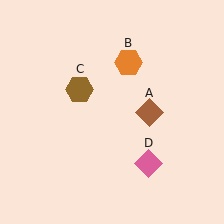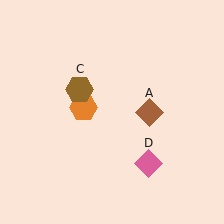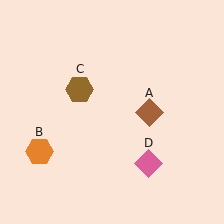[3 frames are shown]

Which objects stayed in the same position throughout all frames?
Brown diamond (object A) and brown hexagon (object C) and pink diamond (object D) remained stationary.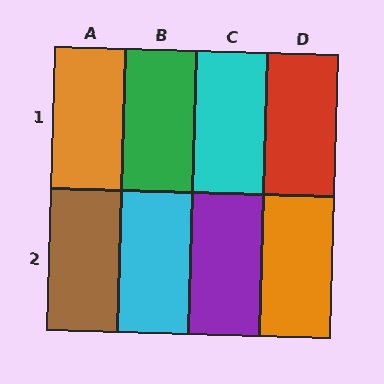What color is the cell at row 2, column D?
Orange.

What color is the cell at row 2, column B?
Cyan.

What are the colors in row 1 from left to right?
Orange, green, cyan, red.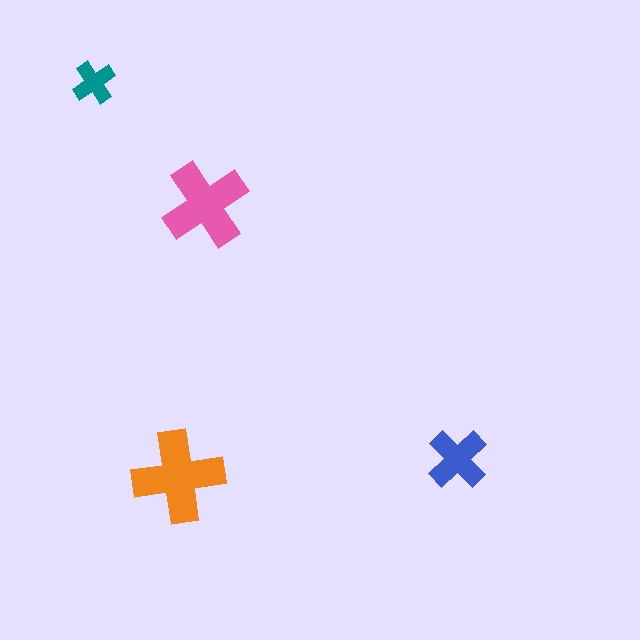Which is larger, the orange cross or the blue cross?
The orange one.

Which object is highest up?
The teal cross is topmost.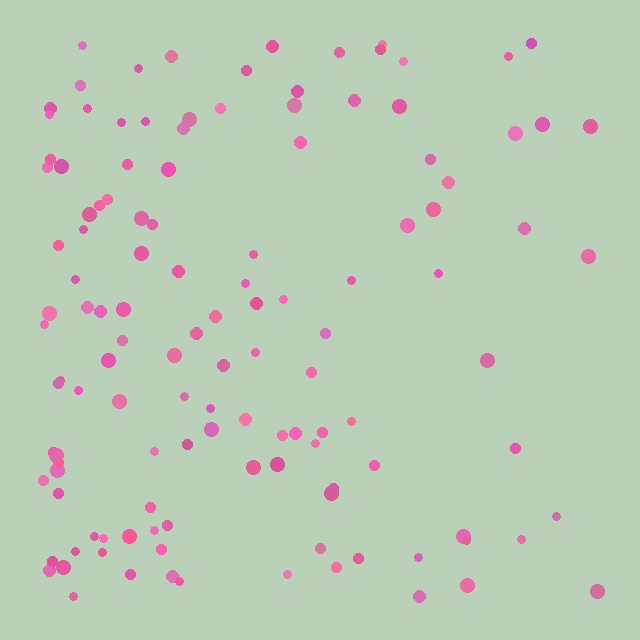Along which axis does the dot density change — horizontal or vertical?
Horizontal.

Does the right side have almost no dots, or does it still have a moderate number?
Still a moderate number, just noticeably fewer than the left.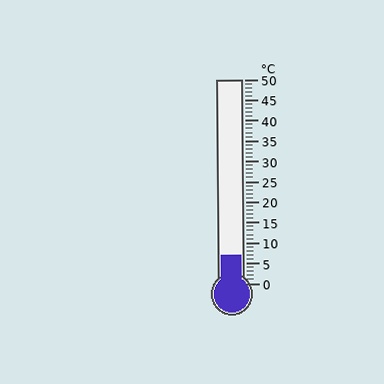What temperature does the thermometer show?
The thermometer shows approximately 7°C.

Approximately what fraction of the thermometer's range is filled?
The thermometer is filled to approximately 15% of its range.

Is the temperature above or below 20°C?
The temperature is below 20°C.